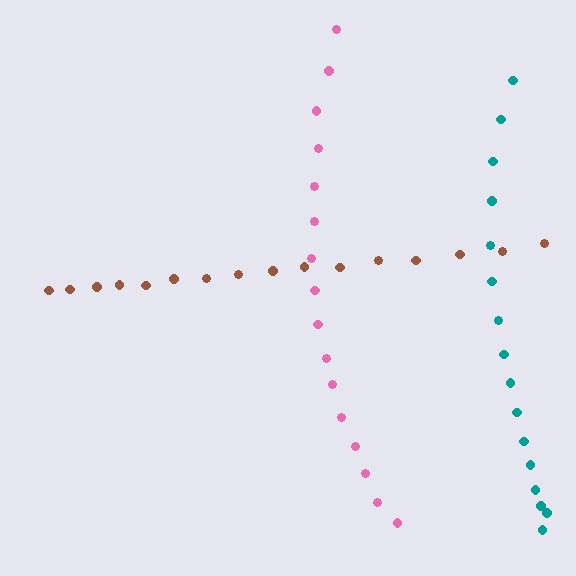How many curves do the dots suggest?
There are 3 distinct paths.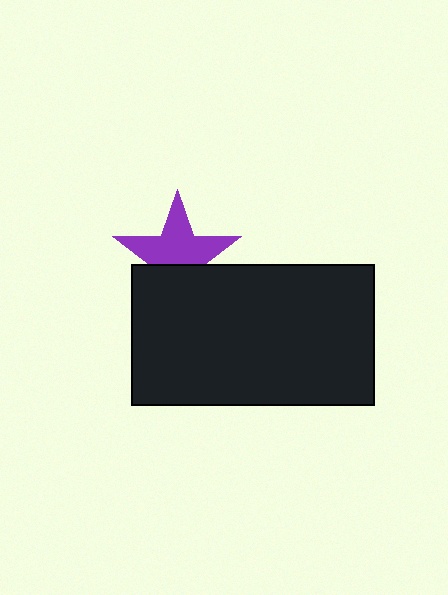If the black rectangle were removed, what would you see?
You would see the complete purple star.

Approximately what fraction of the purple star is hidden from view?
Roughly 39% of the purple star is hidden behind the black rectangle.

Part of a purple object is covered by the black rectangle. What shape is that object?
It is a star.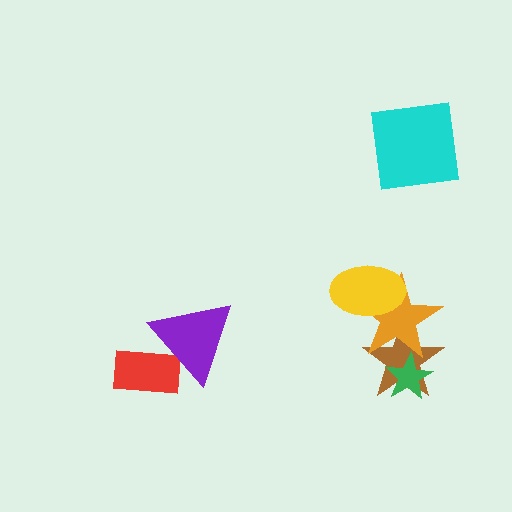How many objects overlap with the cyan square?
0 objects overlap with the cyan square.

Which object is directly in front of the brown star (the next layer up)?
The orange star is directly in front of the brown star.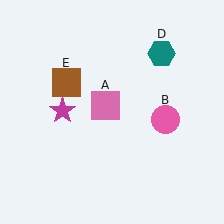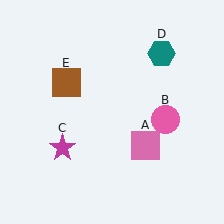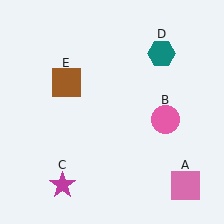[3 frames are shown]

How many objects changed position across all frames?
2 objects changed position: pink square (object A), magenta star (object C).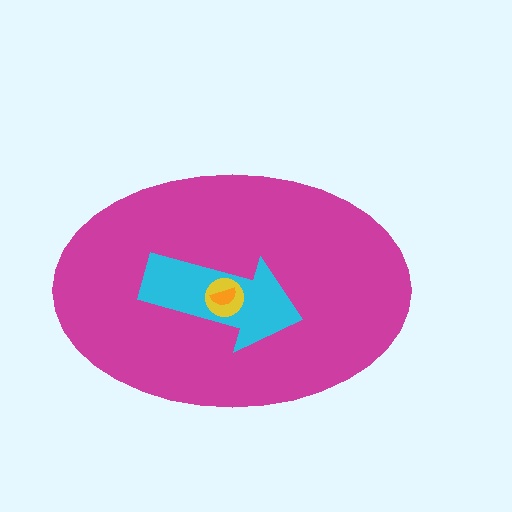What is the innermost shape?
The orange semicircle.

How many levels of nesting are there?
4.